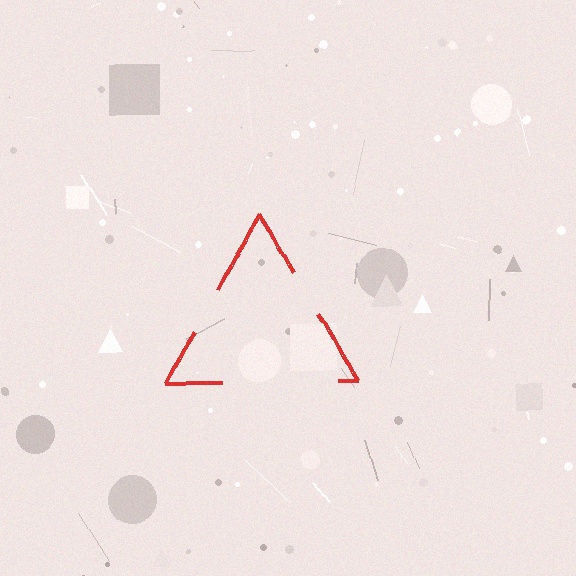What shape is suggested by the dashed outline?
The dashed outline suggests a triangle.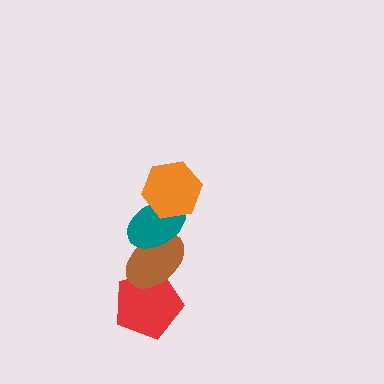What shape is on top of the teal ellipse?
The orange hexagon is on top of the teal ellipse.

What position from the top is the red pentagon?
The red pentagon is 4th from the top.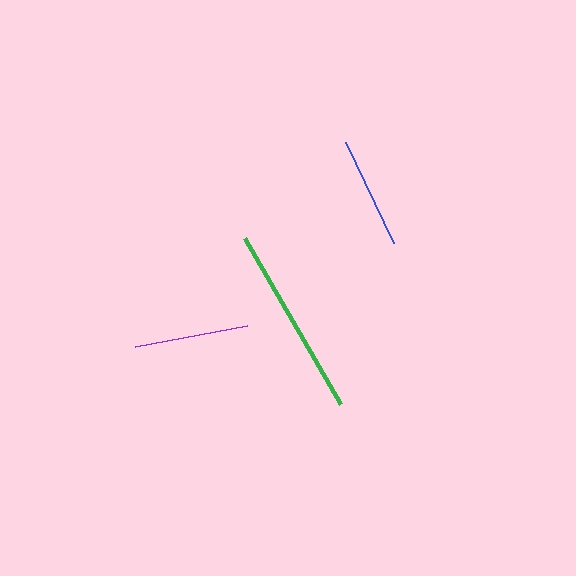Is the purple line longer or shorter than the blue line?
The purple line is longer than the blue line.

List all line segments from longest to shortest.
From longest to shortest: green, purple, blue.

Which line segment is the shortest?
The blue line is the shortest at approximately 112 pixels.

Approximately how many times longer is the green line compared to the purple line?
The green line is approximately 1.7 times the length of the purple line.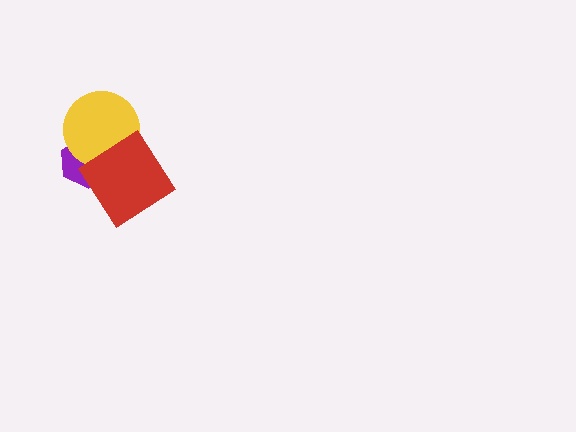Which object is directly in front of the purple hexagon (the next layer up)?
The yellow circle is directly in front of the purple hexagon.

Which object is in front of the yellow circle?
The red diamond is in front of the yellow circle.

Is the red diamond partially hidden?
No, no other shape covers it.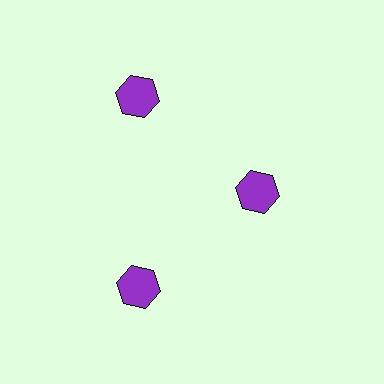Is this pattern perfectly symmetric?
No. The 3 purple hexagons are arranged in a ring, but one element near the 3 o'clock position is pulled inward toward the center, breaking the 3-fold rotational symmetry.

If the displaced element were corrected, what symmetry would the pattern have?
It would have 3-fold rotational symmetry — the pattern would map onto itself every 120 degrees.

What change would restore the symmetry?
The symmetry would be restored by moving it outward, back onto the ring so that all 3 hexagons sit at equal angles and equal distance from the center.